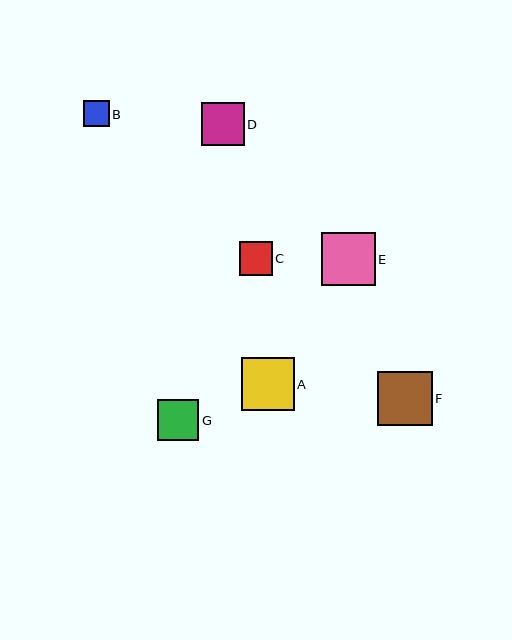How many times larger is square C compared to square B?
Square C is approximately 1.3 times the size of square B.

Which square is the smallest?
Square B is the smallest with a size of approximately 25 pixels.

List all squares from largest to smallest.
From largest to smallest: F, E, A, D, G, C, B.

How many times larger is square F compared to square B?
Square F is approximately 2.1 times the size of square B.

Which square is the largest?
Square F is the largest with a size of approximately 54 pixels.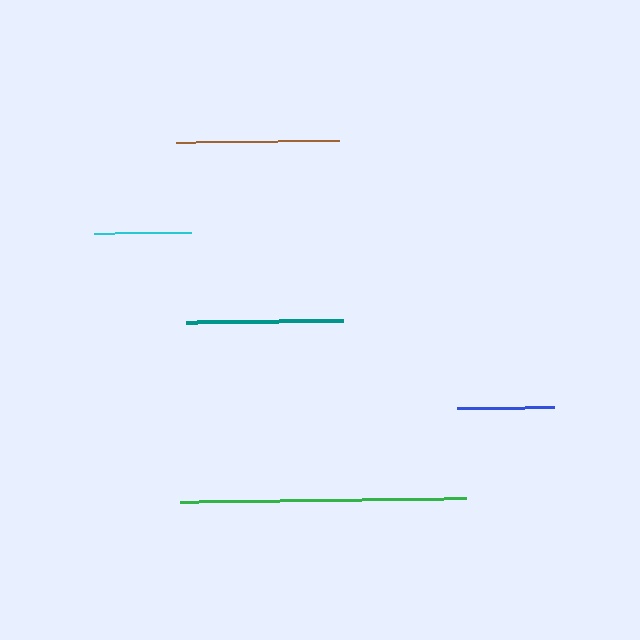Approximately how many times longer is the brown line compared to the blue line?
The brown line is approximately 1.7 times the length of the blue line.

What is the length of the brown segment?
The brown segment is approximately 163 pixels long.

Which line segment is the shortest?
The blue line is the shortest at approximately 97 pixels.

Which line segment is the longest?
The green line is the longest at approximately 286 pixels.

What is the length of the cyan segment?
The cyan segment is approximately 97 pixels long.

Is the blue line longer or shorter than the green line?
The green line is longer than the blue line.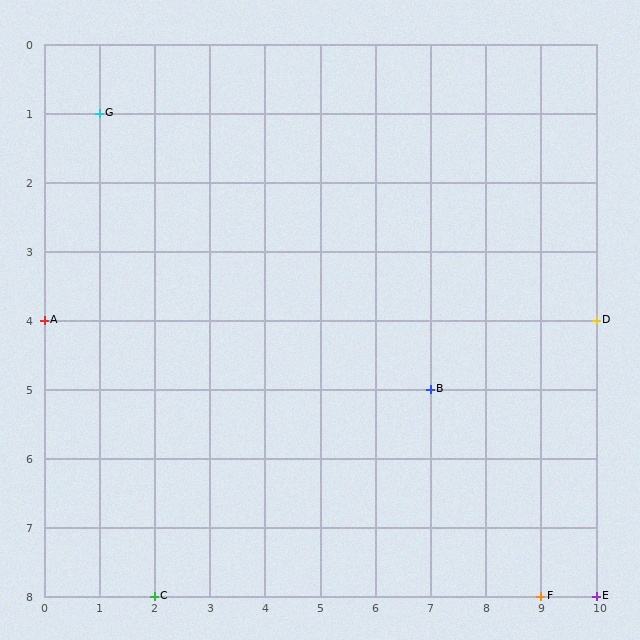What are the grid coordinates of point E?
Point E is at grid coordinates (10, 8).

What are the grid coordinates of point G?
Point G is at grid coordinates (1, 1).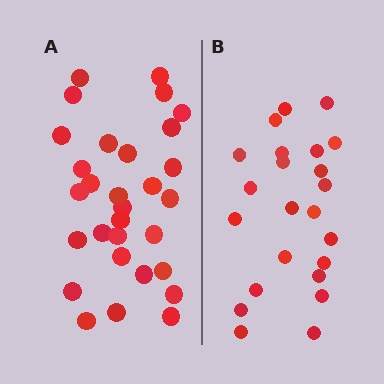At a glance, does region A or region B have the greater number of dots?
Region A (the left region) has more dots.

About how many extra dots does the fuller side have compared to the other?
Region A has roughly 8 or so more dots than region B.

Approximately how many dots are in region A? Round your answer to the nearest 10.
About 30 dots.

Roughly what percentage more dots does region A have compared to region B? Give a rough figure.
About 30% more.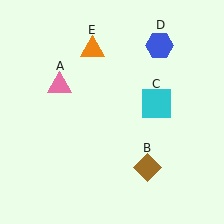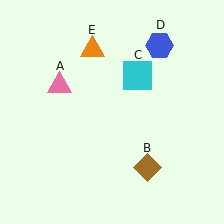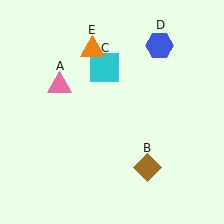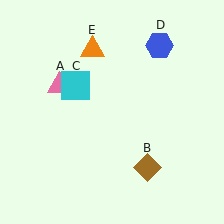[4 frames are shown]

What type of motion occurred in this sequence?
The cyan square (object C) rotated counterclockwise around the center of the scene.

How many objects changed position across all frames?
1 object changed position: cyan square (object C).